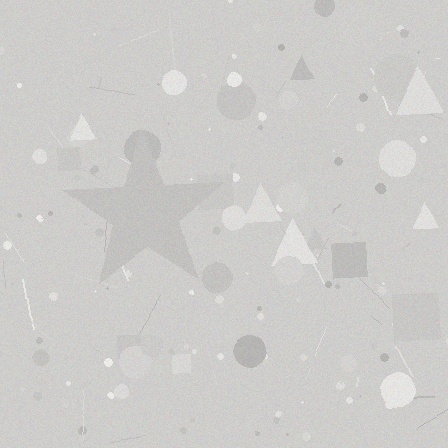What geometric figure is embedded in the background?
A star is embedded in the background.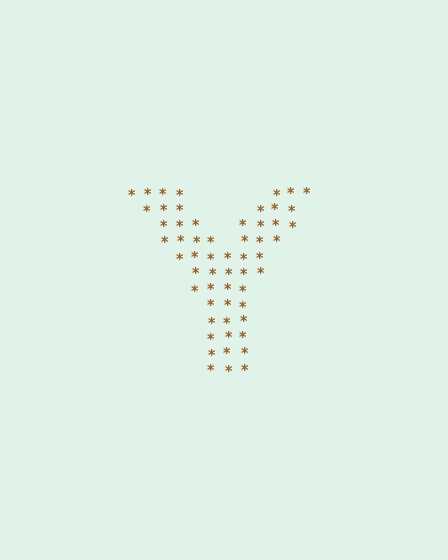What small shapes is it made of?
It is made of small asterisks.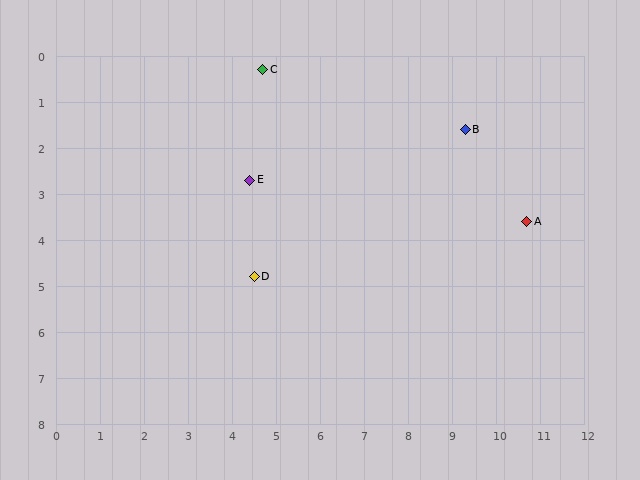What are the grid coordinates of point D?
Point D is at approximately (4.5, 4.8).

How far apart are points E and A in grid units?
Points E and A are about 6.4 grid units apart.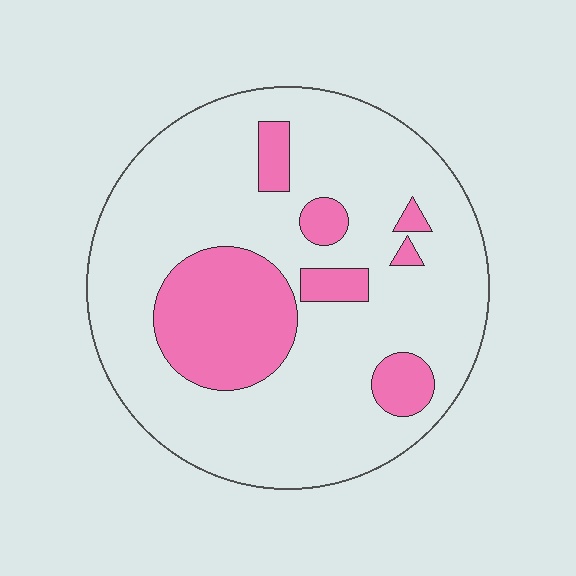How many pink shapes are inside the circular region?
7.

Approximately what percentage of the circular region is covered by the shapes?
Approximately 20%.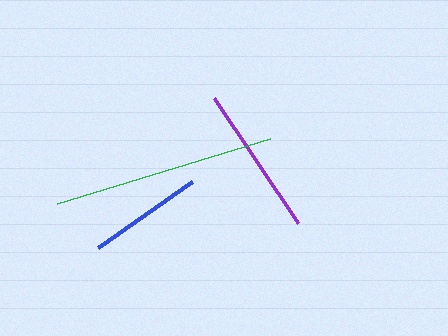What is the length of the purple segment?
The purple segment is approximately 150 pixels long.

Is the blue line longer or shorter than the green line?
The green line is longer than the blue line.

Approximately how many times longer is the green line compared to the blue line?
The green line is approximately 1.9 times the length of the blue line.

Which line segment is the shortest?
The blue line is the shortest at approximately 115 pixels.